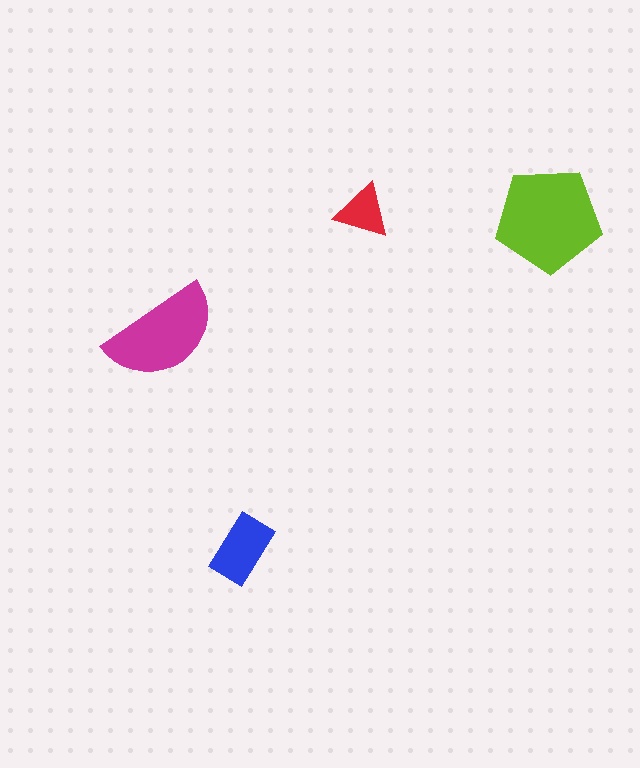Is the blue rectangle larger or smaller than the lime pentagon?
Smaller.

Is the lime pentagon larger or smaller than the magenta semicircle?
Larger.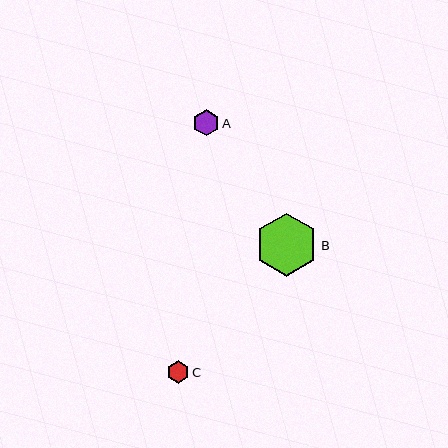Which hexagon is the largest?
Hexagon B is the largest with a size of approximately 63 pixels.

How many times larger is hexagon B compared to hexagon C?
Hexagon B is approximately 2.8 times the size of hexagon C.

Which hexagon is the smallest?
Hexagon C is the smallest with a size of approximately 23 pixels.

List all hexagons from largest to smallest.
From largest to smallest: B, A, C.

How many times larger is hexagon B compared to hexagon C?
Hexagon B is approximately 2.8 times the size of hexagon C.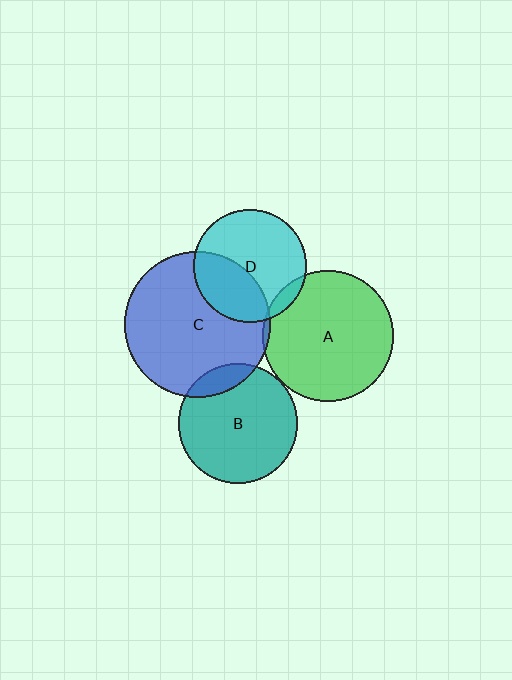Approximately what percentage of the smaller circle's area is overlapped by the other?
Approximately 5%.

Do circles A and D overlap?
Yes.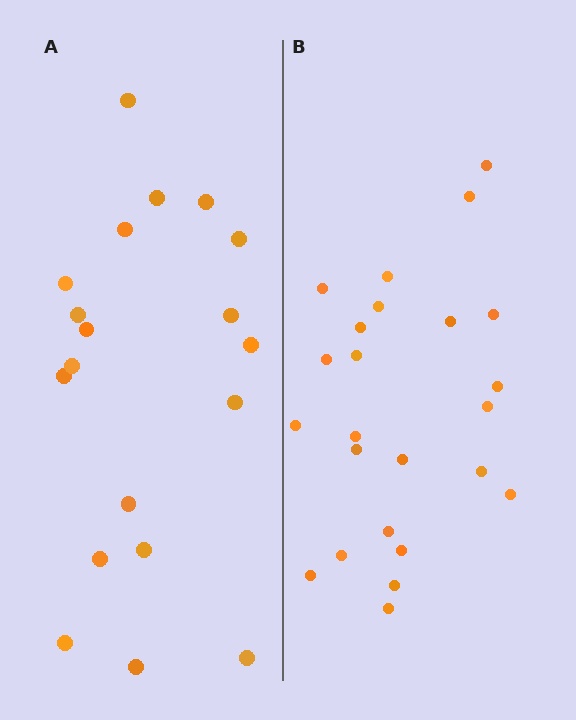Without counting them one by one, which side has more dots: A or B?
Region B (the right region) has more dots.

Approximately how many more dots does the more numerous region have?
Region B has about 5 more dots than region A.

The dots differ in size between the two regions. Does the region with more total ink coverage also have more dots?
No. Region A has more total ink coverage because its dots are larger, but region B actually contains more individual dots. Total area can be misleading — the number of items is what matters here.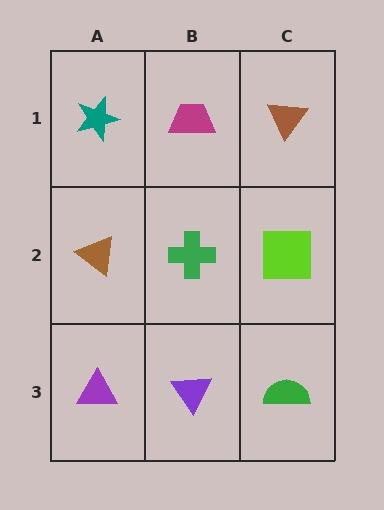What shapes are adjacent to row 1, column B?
A green cross (row 2, column B), a teal star (row 1, column A), a brown triangle (row 1, column C).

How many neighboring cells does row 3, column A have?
2.